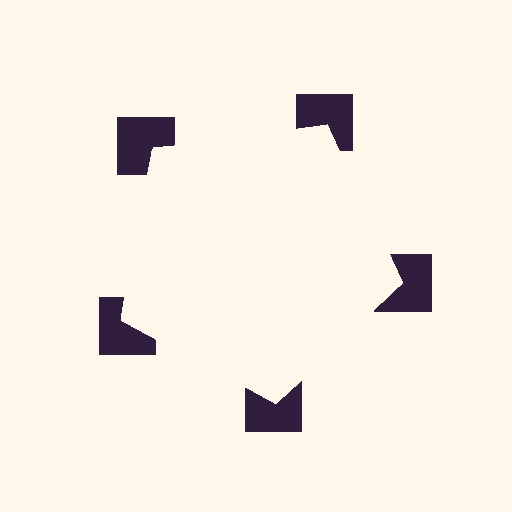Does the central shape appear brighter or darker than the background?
It typically appears slightly brighter than the background, even though no actual brightness change is drawn.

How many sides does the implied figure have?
5 sides.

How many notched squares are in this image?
There are 5 — one at each vertex of the illusory pentagon.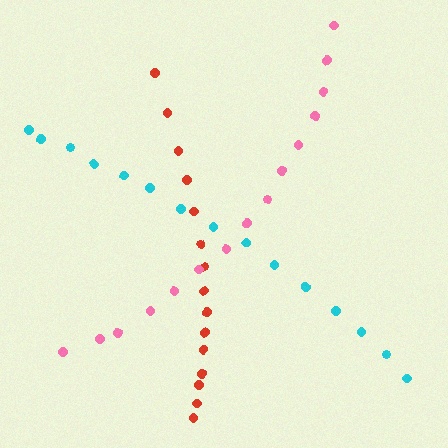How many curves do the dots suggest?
There are 3 distinct paths.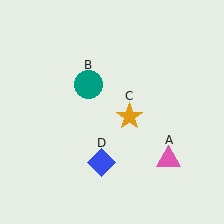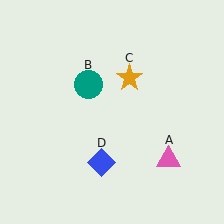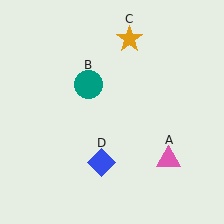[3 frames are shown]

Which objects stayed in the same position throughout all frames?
Pink triangle (object A) and teal circle (object B) and blue diamond (object D) remained stationary.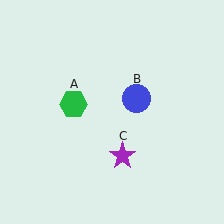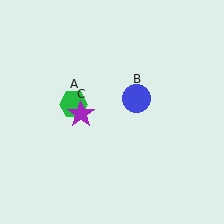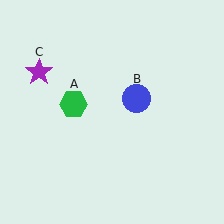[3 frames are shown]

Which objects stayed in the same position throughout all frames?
Green hexagon (object A) and blue circle (object B) remained stationary.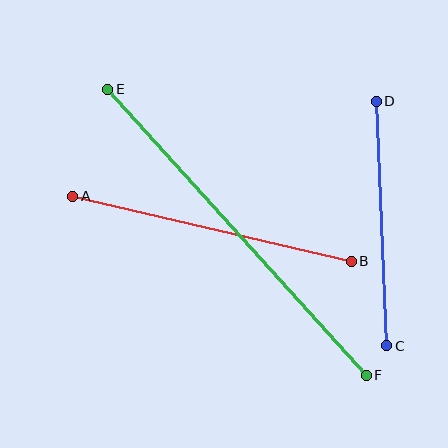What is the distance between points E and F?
The distance is approximately 385 pixels.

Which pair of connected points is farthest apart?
Points E and F are farthest apart.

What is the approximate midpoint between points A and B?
The midpoint is at approximately (212, 229) pixels.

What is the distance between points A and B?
The distance is approximately 286 pixels.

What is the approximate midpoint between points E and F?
The midpoint is at approximately (237, 232) pixels.